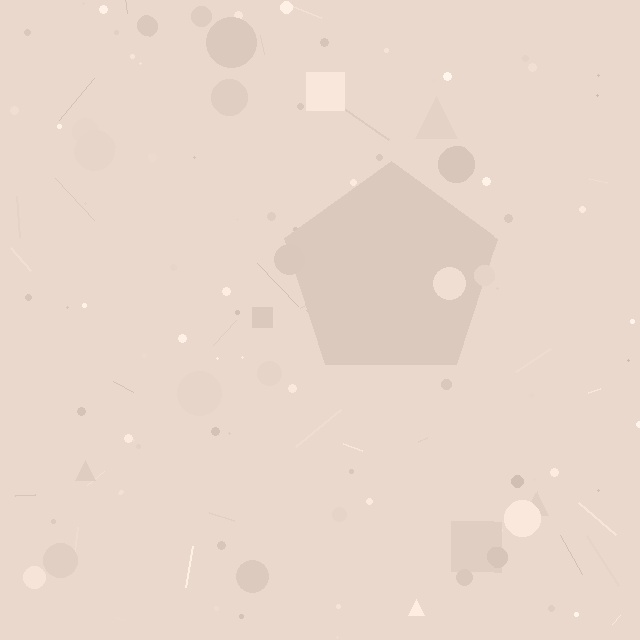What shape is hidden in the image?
A pentagon is hidden in the image.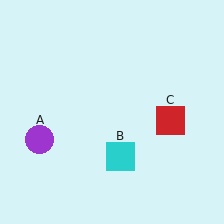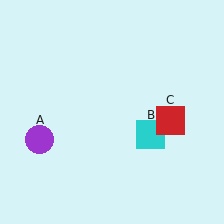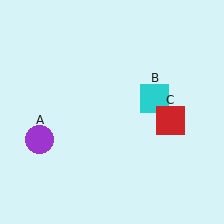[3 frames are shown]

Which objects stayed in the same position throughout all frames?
Purple circle (object A) and red square (object C) remained stationary.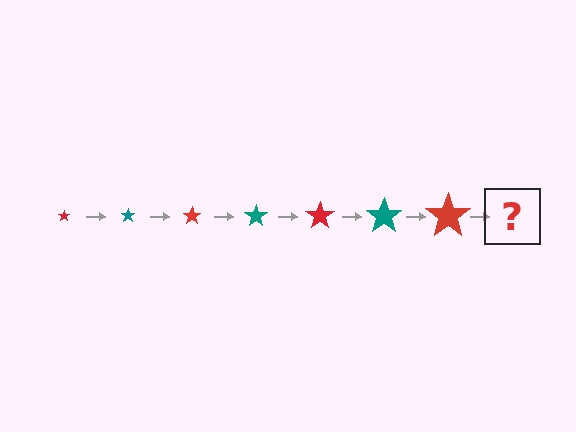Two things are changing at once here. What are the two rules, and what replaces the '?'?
The two rules are that the star grows larger each step and the color cycles through red and teal. The '?' should be a teal star, larger than the previous one.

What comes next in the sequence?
The next element should be a teal star, larger than the previous one.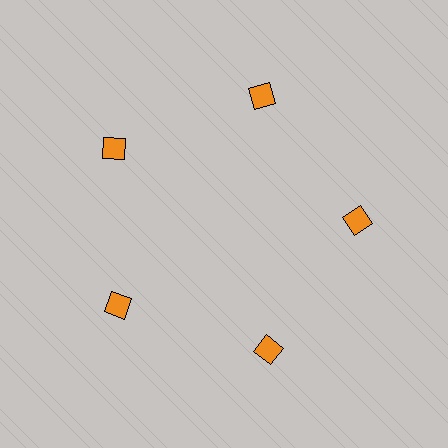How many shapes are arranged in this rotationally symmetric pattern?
There are 5 shapes, arranged in 5 groups of 1.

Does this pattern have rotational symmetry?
Yes, this pattern has 5-fold rotational symmetry. It looks the same after rotating 72 degrees around the center.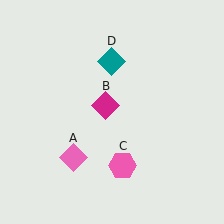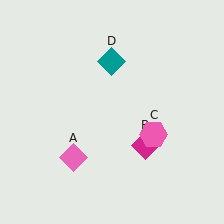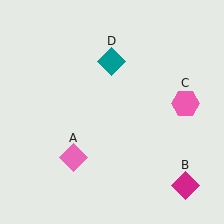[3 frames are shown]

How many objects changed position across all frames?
2 objects changed position: magenta diamond (object B), pink hexagon (object C).